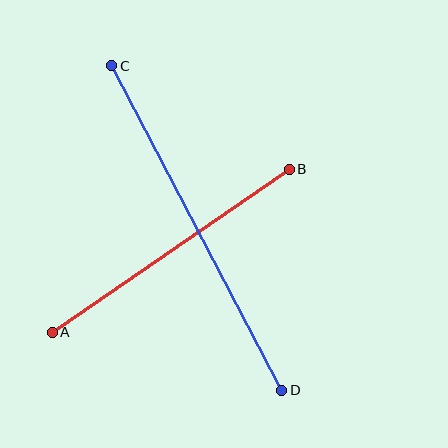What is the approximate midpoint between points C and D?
The midpoint is at approximately (197, 228) pixels.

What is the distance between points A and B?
The distance is approximately 288 pixels.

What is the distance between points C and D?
The distance is approximately 366 pixels.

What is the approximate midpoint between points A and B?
The midpoint is at approximately (171, 251) pixels.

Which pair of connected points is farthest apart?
Points C and D are farthest apart.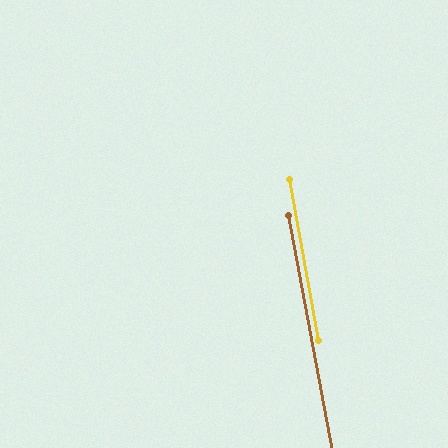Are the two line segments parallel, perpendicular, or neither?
Parallel — their directions differ by only 0.6°.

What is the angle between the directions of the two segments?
Approximately 1 degree.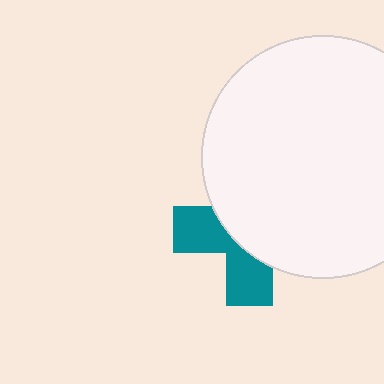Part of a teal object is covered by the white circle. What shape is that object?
It is a cross.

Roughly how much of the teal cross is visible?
A small part of it is visible (roughly 39%).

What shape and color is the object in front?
The object in front is a white circle.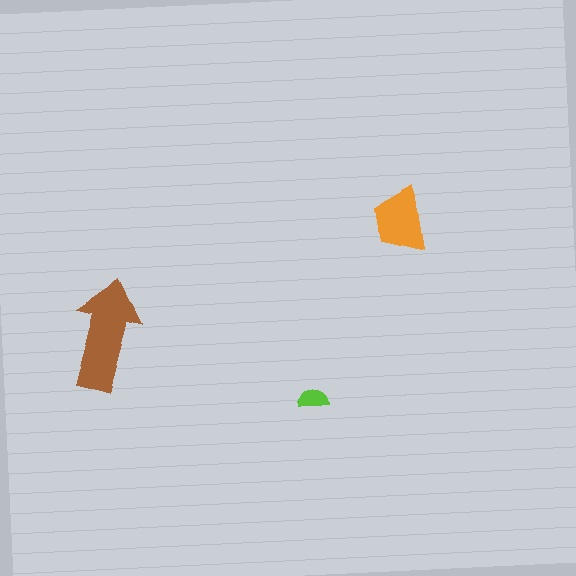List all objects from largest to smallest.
The brown arrow, the orange trapezoid, the lime semicircle.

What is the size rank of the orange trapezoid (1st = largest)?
2nd.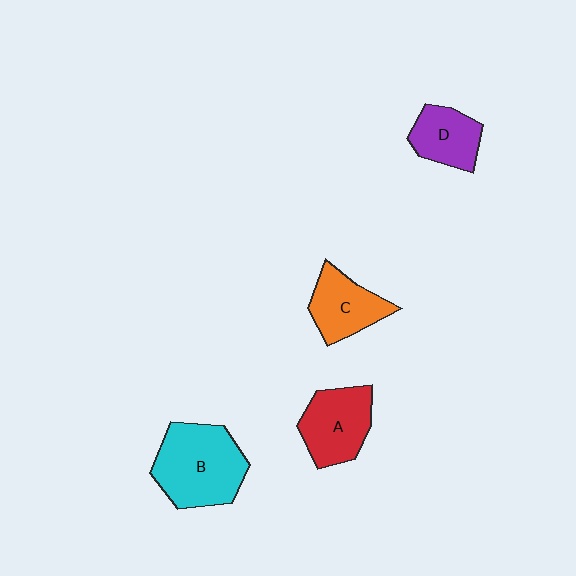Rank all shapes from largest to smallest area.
From largest to smallest: B (cyan), A (red), C (orange), D (purple).